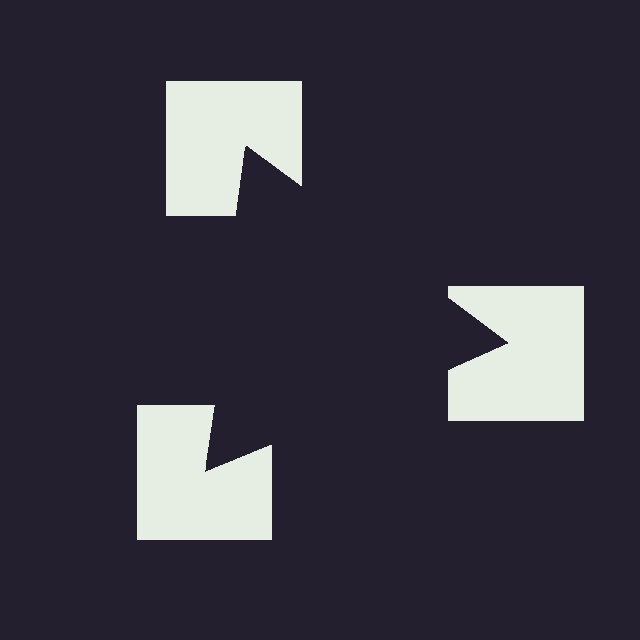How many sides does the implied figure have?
3 sides.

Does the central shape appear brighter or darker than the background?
It typically appears slightly darker than the background, even though no actual brightness change is drawn.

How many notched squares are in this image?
There are 3 — one at each vertex of the illusory triangle.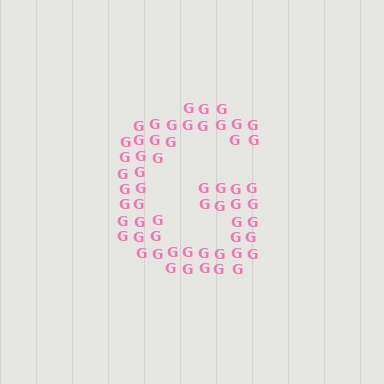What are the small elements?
The small elements are letter G's.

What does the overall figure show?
The overall figure shows the letter G.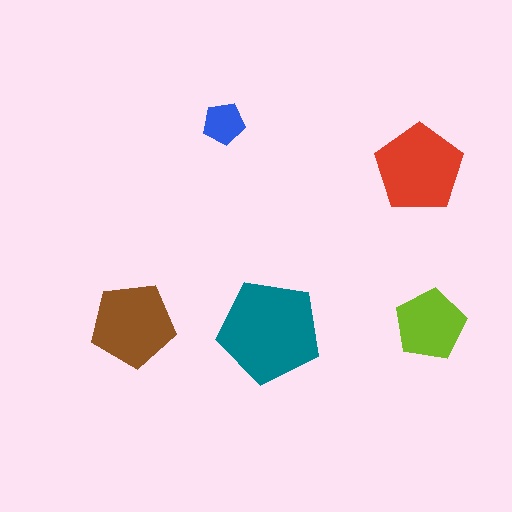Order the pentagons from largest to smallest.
the teal one, the red one, the brown one, the lime one, the blue one.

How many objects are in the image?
There are 5 objects in the image.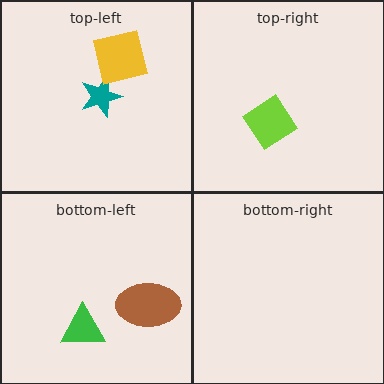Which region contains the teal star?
The top-left region.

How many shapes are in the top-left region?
2.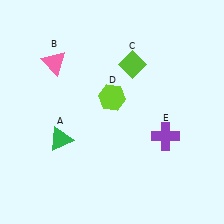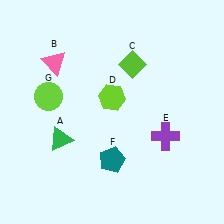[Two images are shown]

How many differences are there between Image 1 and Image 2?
There are 2 differences between the two images.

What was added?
A teal pentagon (F), a lime circle (G) were added in Image 2.